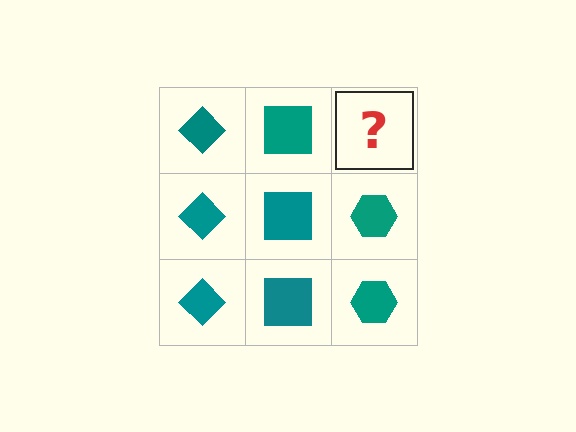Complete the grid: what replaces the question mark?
The question mark should be replaced with a teal hexagon.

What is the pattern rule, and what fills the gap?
The rule is that each column has a consistent shape. The gap should be filled with a teal hexagon.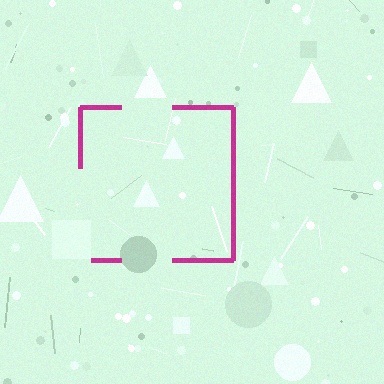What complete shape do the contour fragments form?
The contour fragments form a square.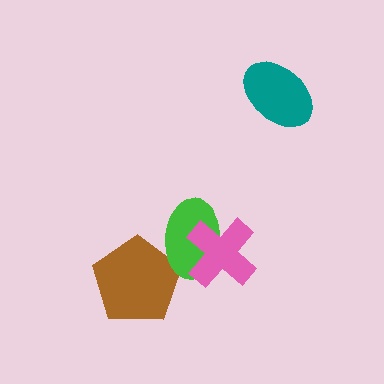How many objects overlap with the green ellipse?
2 objects overlap with the green ellipse.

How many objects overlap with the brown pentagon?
1 object overlaps with the brown pentagon.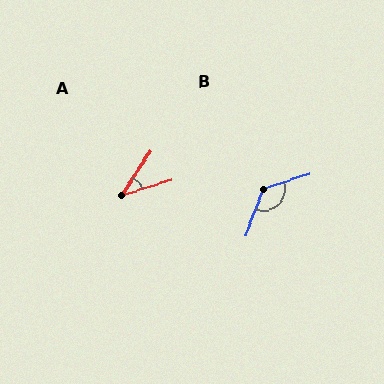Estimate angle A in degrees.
Approximately 40 degrees.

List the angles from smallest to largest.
A (40°), B (128°).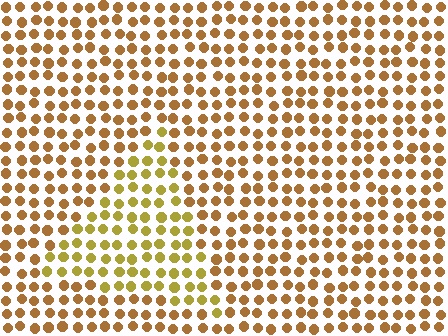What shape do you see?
I see a triangle.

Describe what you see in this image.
The image is filled with small brown elements in a uniform arrangement. A triangle-shaped region is visible where the elements are tinted to a slightly different hue, forming a subtle color boundary.